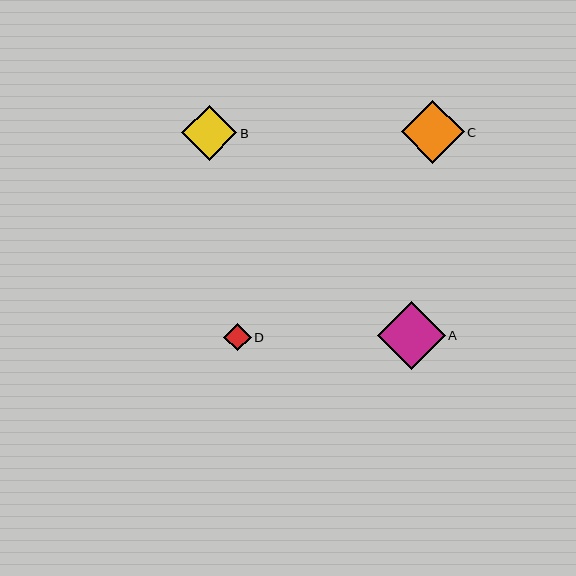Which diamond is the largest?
Diamond A is the largest with a size of approximately 68 pixels.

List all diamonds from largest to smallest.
From largest to smallest: A, C, B, D.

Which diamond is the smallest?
Diamond D is the smallest with a size of approximately 28 pixels.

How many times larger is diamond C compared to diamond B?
Diamond C is approximately 1.1 times the size of diamond B.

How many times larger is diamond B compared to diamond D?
Diamond B is approximately 2.0 times the size of diamond D.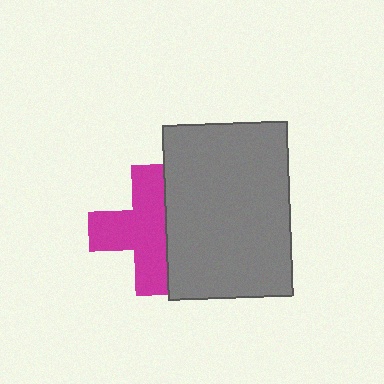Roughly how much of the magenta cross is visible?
Most of it is visible (roughly 67%).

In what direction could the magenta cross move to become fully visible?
The magenta cross could move left. That would shift it out from behind the gray rectangle entirely.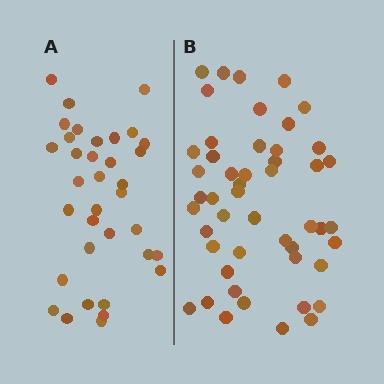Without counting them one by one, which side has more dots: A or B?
Region B (the right region) has more dots.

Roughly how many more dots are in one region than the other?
Region B has approximately 15 more dots than region A.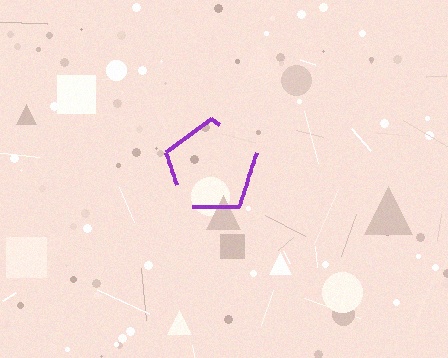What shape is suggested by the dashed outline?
The dashed outline suggests a pentagon.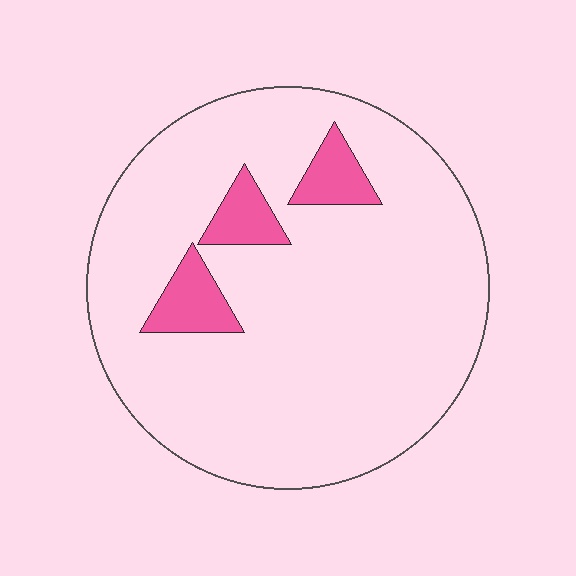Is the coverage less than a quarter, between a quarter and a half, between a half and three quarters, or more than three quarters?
Less than a quarter.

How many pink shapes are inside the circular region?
3.